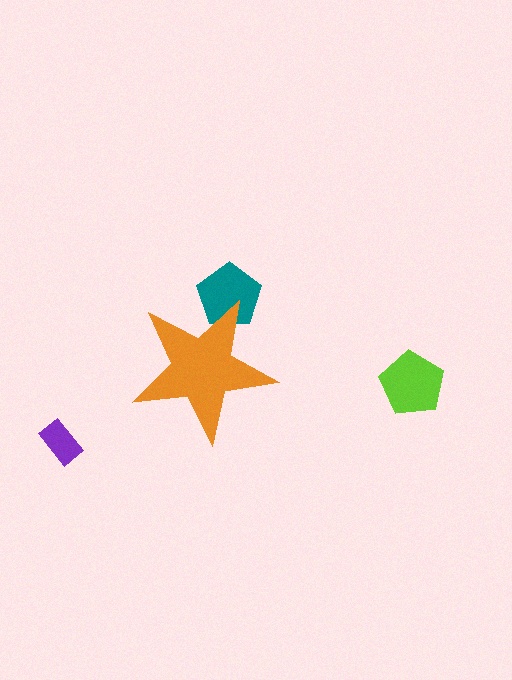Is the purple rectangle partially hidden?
No, the purple rectangle is fully visible.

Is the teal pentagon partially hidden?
Yes, the teal pentagon is partially hidden behind the orange star.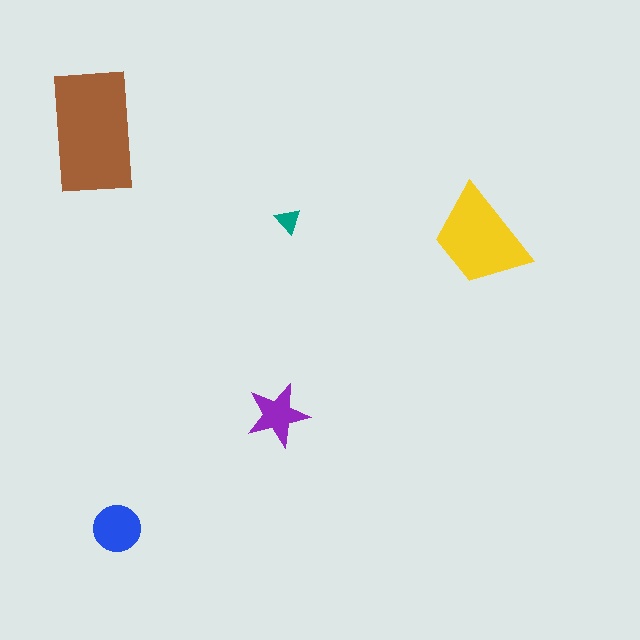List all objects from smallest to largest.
The teal triangle, the purple star, the blue circle, the yellow trapezoid, the brown rectangle.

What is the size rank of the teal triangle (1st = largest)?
5th.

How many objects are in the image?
There are 5 objects in the image.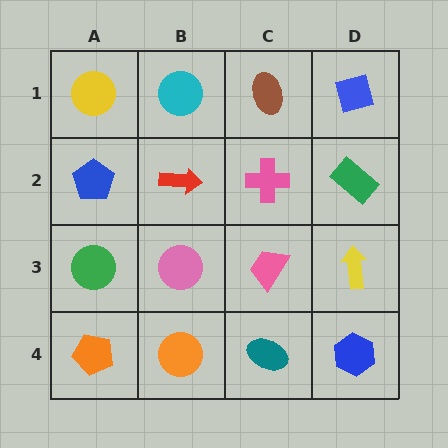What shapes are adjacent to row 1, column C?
A pink cross (row 2, column C), a cyan circle (row 1, column B), a blue diamond (row 1, column D).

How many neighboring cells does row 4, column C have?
3.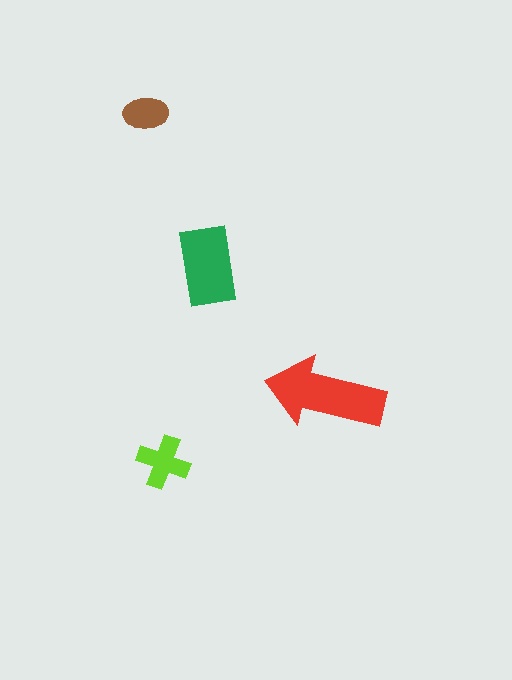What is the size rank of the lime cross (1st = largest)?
3rd.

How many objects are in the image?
There are 4 objects in the image.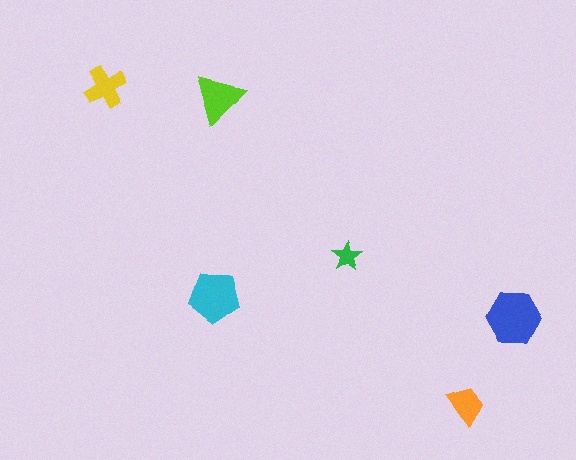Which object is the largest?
The blue hexagon.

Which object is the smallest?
The green star.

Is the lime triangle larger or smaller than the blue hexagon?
Smaller.